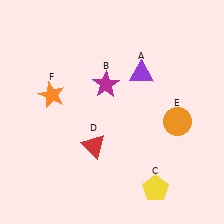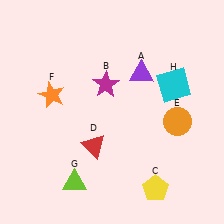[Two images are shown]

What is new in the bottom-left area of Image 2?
A lime triangle (G) was added in the bottom-left area of Image 2.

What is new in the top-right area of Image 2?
A cyan square (H) was added in the top-right area of Image 2.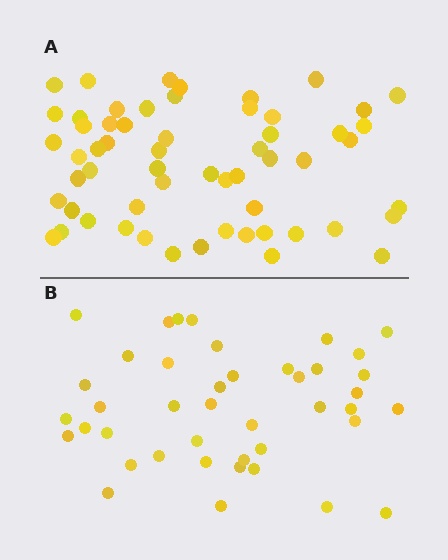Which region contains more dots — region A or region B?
Region A (the top region) has more dots.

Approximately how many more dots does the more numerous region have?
Region A has approximately 15 more dots than region B.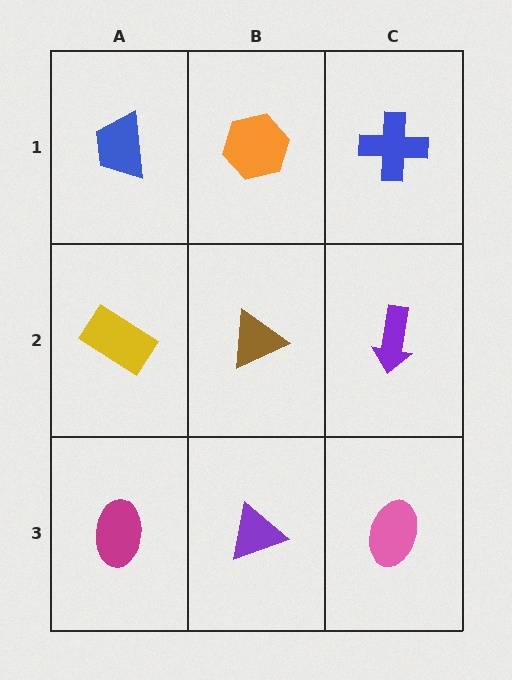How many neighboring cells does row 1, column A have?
2.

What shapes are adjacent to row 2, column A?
A blue trapezoid (row 1, column A), a magenta ellipse (row 3, column A), a brown triangle (row 2, column B).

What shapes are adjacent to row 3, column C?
A purple arrow (row 2, column C), a purple triangle (row 3, column B).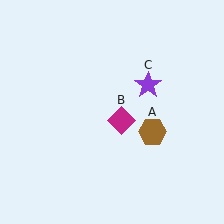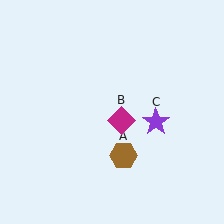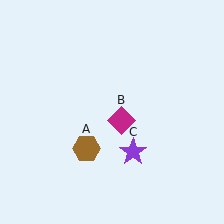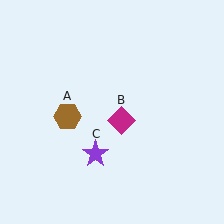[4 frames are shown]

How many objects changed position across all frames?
2 objects changed position: brown hexagon (object A), purple star (object C).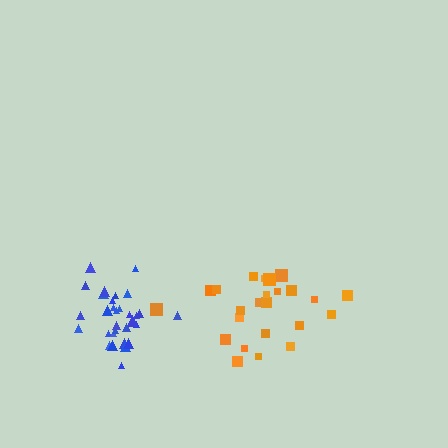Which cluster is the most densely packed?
Blue.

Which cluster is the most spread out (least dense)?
Orange.